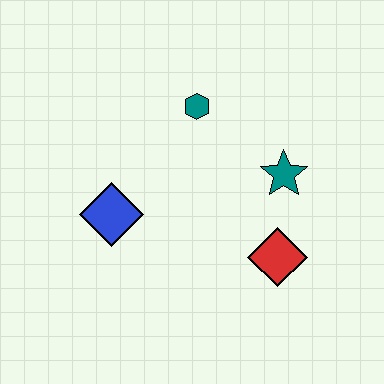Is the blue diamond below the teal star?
Yes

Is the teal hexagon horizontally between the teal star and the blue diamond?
Yes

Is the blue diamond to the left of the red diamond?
Yes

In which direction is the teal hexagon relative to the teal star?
The teal hexagon is to the left of the teal star.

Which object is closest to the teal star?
The red diamond is closest to the teal star.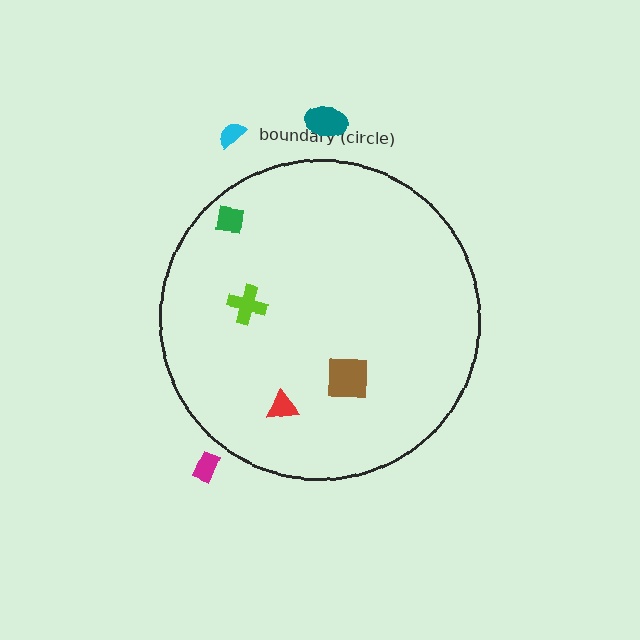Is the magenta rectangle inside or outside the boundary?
Outside.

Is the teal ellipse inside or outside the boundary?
Outside.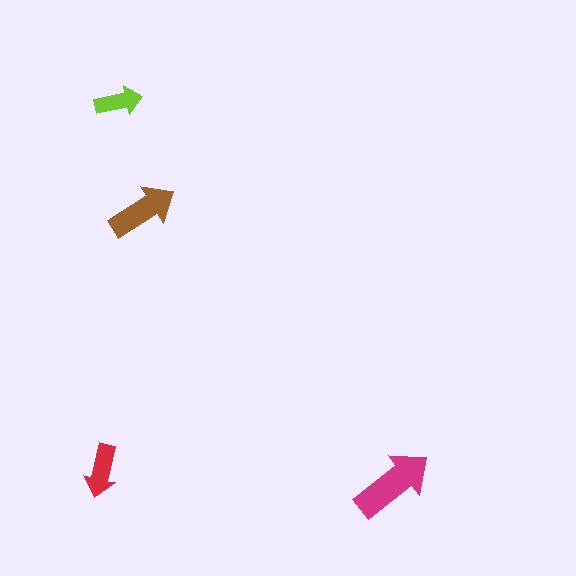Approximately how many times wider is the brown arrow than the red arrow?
About 1.5 times wider.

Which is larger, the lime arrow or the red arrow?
The red one.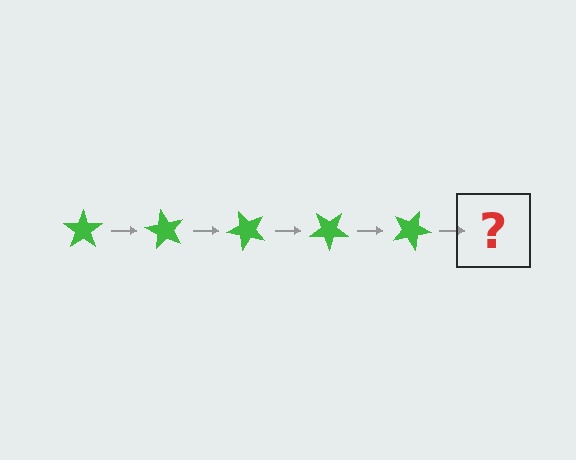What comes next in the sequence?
The next element should be a green star rotated 300 degrees.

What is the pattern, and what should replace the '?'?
The pattern is that the star rotates 60 degrees each step. The '?' should be a green star rotated 300 degrees.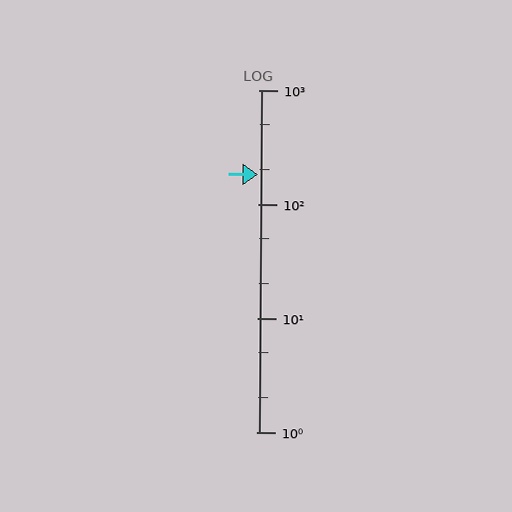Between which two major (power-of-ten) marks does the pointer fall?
The pointer is between 100 and 1000.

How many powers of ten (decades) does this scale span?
The scale spans 3 decades, from 1 to 1000.